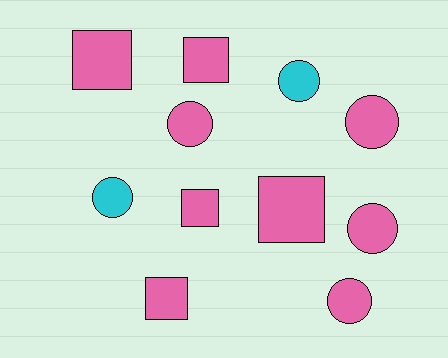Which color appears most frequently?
Pink, with 9 objects.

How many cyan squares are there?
There are no cyan squares.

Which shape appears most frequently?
Circle, with 6 objects.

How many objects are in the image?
There are 11 objects.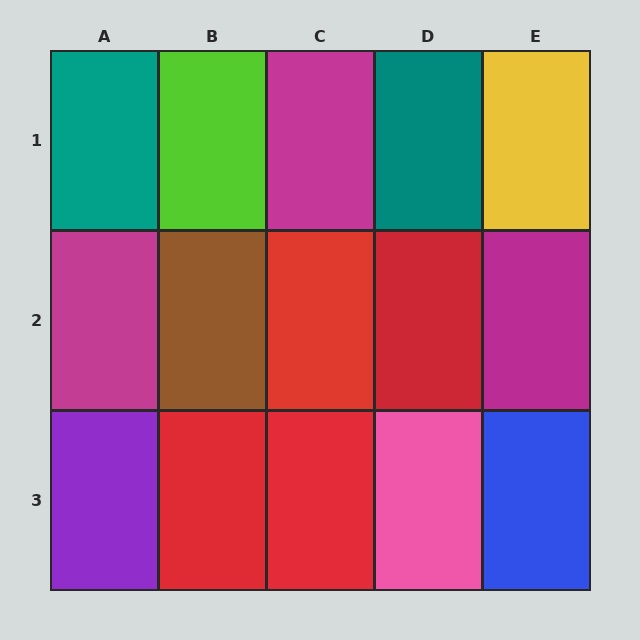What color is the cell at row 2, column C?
Red.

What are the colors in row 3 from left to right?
Purple, red, red, pink, blue.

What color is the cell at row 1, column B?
Lime.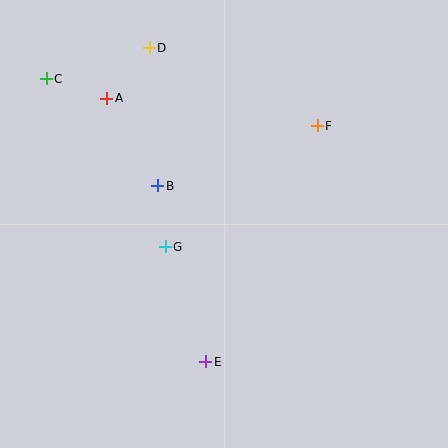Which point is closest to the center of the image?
Point G at (165, 247) is closest to the center.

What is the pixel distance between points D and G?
The distance between D and G is 200 pixels.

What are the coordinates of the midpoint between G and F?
The midpoint between G and F is at (241, 186).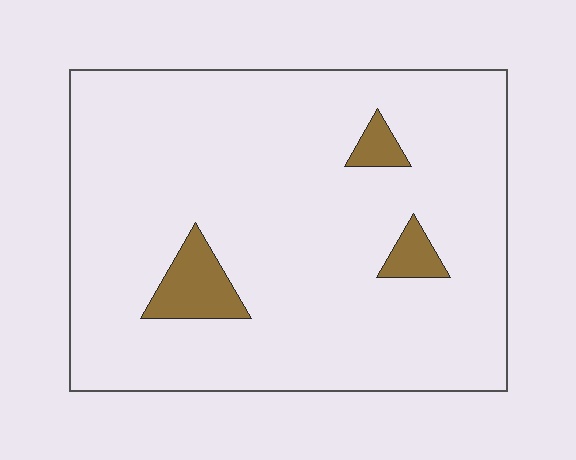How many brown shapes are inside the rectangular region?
3.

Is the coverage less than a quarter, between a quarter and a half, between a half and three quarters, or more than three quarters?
Less than a quarter.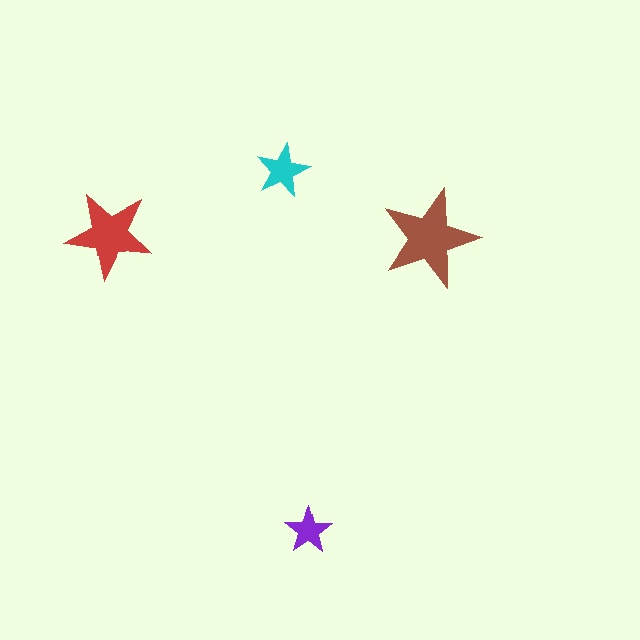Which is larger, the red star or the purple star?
The red one.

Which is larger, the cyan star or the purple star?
The cyan one.